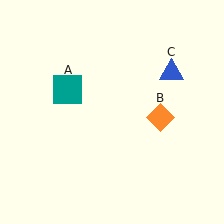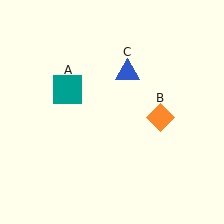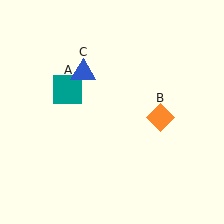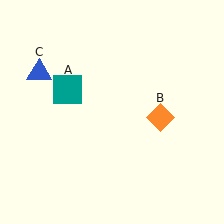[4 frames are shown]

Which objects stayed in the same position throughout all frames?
Teal square (object A) and orange diamond (object B) remained stationary.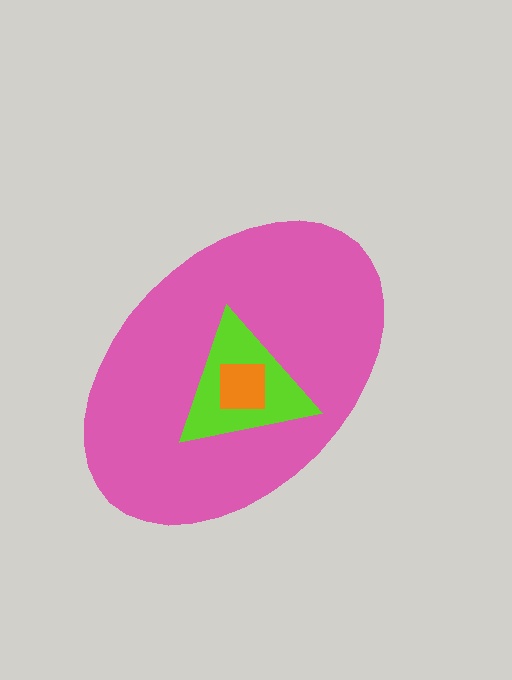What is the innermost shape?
The orange square.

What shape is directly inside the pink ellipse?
The lime triangle.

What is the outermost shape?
The pink ellipse.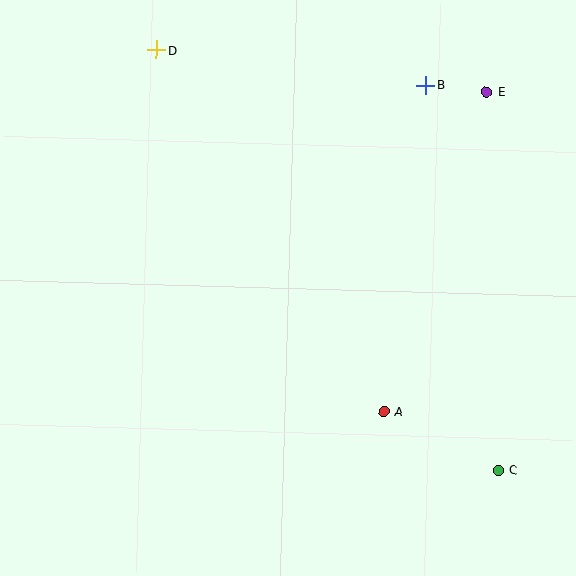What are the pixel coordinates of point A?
Point A is at (384, 412).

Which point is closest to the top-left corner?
Point D is closest to the top-left corner.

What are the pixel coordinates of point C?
Point C is at (498, 470).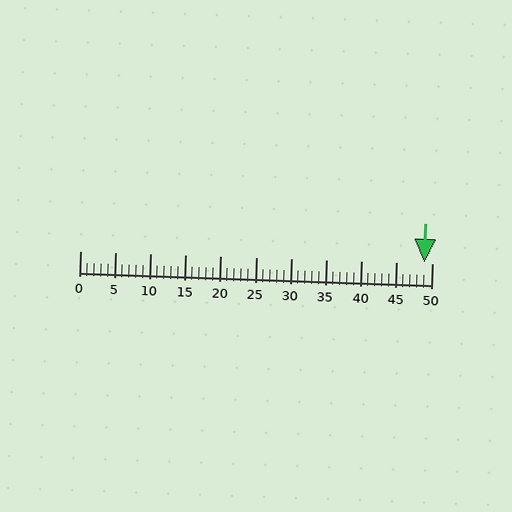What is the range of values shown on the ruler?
The ruler shows values from 0 to 50.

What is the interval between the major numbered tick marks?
The major tick marks are spaced 5 units apart.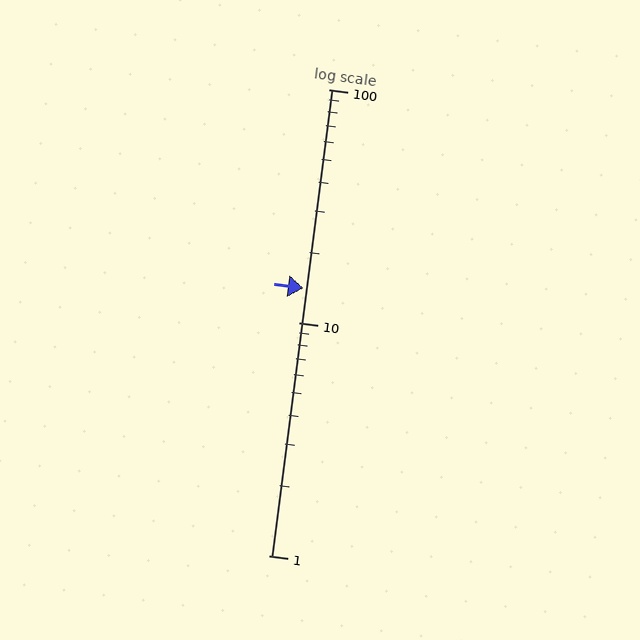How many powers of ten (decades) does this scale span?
The scale spans 2 decades, from 1 to 100.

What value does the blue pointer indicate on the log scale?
The pointer indicates approximately 14.